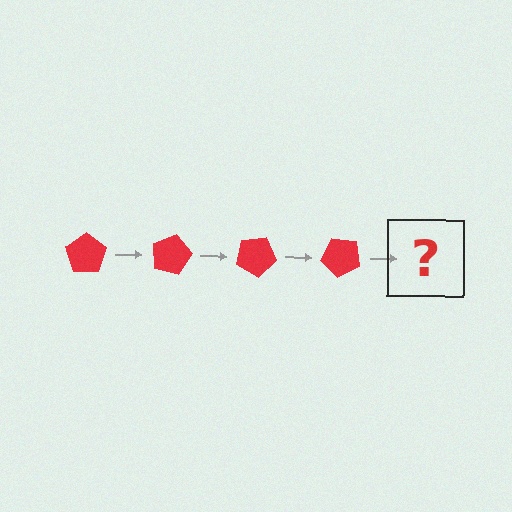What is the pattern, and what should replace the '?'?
The pattern is that the pentagon rotates 15 degrees each step. The '?' should be a red pentagon rotated 60 degrees.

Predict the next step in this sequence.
The next step is a red pentagon rotated 60 degrees.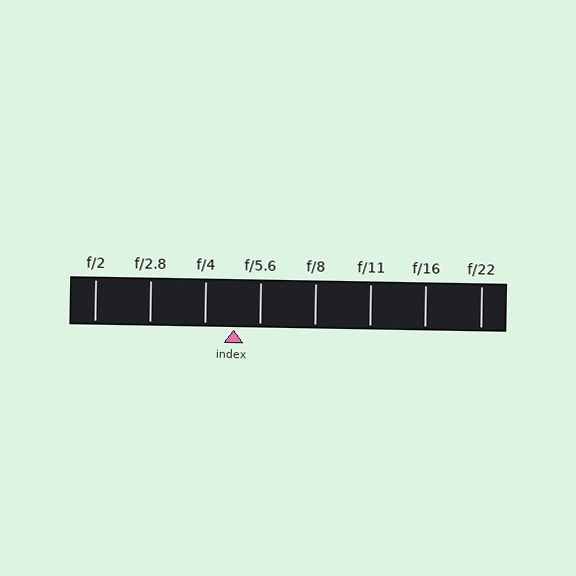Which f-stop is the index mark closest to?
The index mark is closest to f/5.6.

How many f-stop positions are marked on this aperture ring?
There are 8 f-stop positions marked.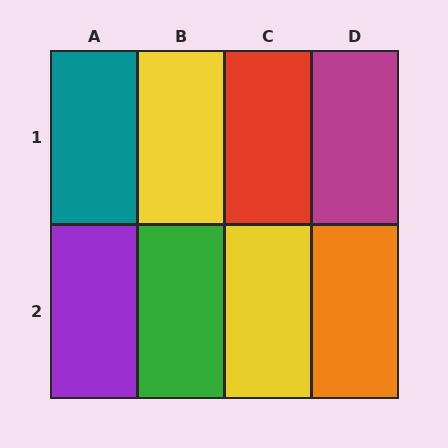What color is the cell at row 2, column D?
Orange.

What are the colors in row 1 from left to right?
Teal, yellow, red, magenta.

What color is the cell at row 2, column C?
Yellow.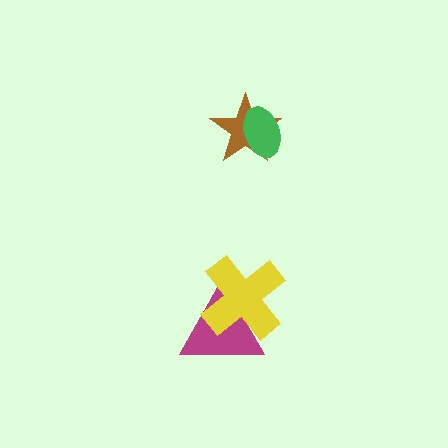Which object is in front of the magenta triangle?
The yellow cross is in front of the magenta triangle.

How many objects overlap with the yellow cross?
1 object overlaps with the yellow cross.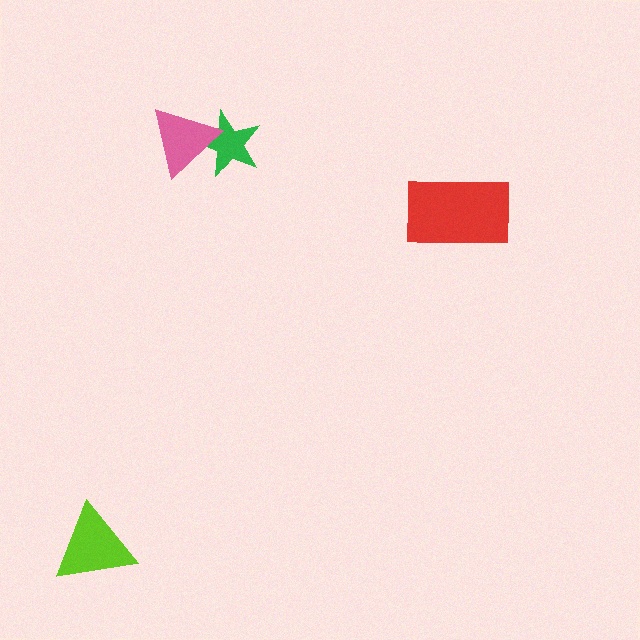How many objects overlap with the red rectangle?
0 objects overlap with the red rectangle.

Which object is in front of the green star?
The pink triangle is in front of the green star.